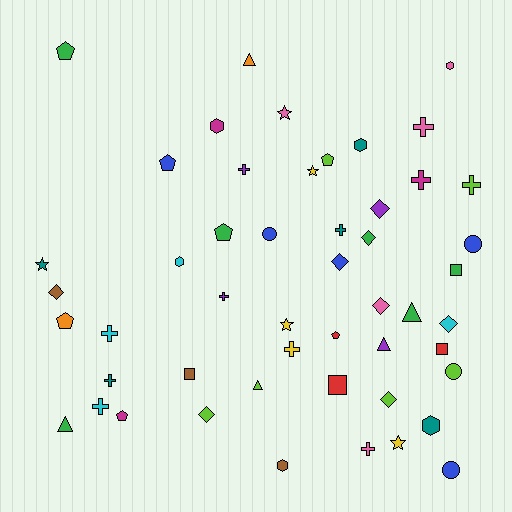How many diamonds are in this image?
There are 8 diamonds.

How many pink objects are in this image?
There are 5 pink objects.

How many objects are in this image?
There are 50 objects.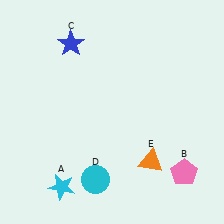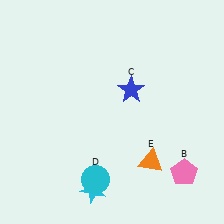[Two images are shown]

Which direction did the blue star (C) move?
The blue star (C) moved right.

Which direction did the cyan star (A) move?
The cyan star (A) moved right.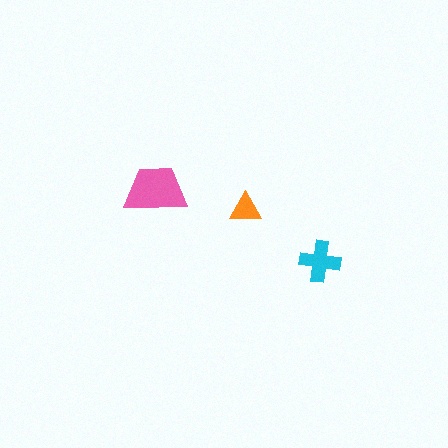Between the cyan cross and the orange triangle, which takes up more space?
The cyan cross.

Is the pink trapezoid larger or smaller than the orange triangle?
Larger.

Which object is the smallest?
The orange triangle.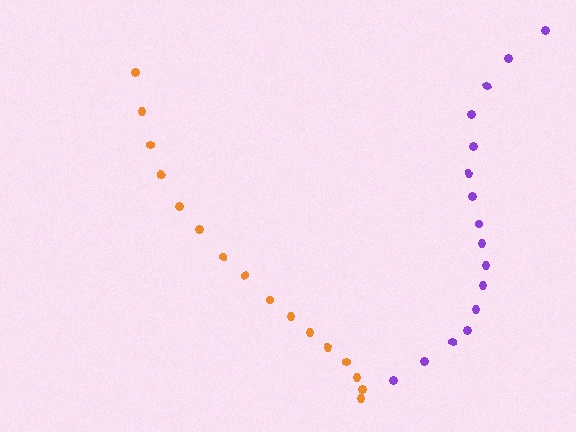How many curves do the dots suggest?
There are 2 distinct paths.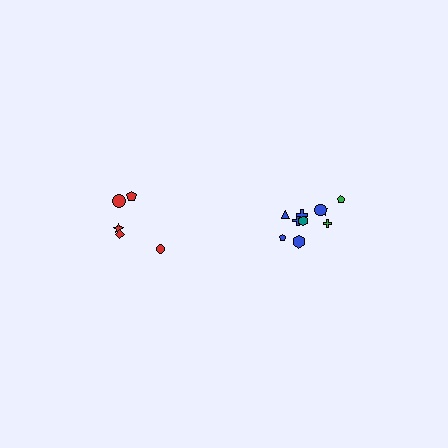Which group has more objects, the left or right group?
The right group.